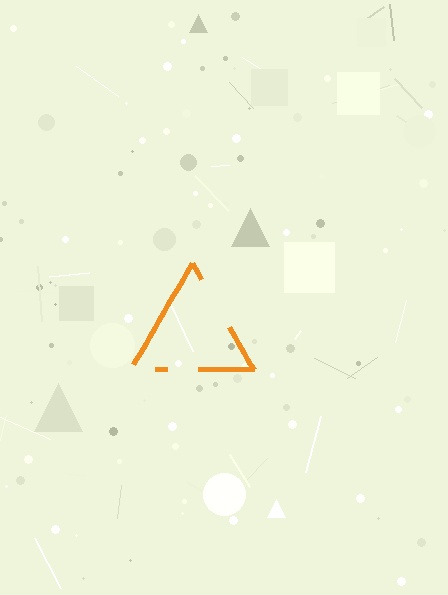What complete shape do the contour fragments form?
The contour fragments form a triangle.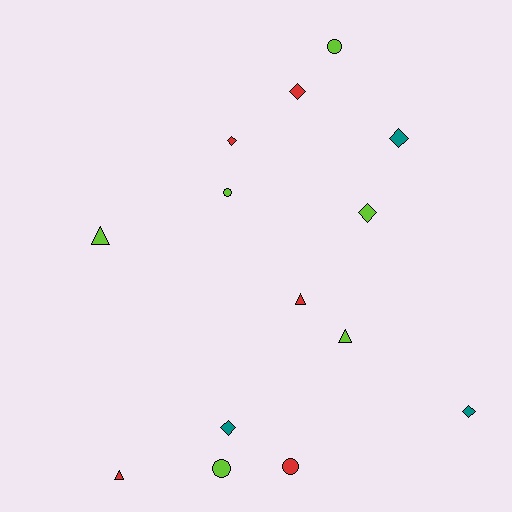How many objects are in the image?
There are 14 objects.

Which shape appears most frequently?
Diamond, with 6 objects.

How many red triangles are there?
There are 2 red triangles.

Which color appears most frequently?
Lime, with 6 objects.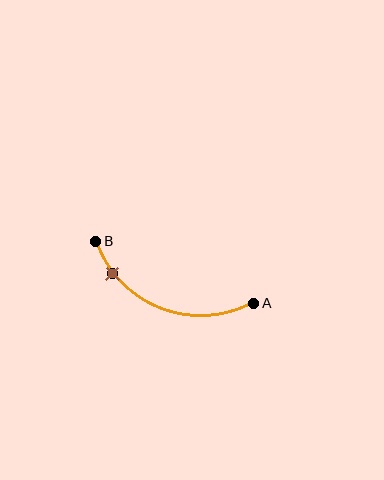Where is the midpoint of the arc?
The arc midpoint is the point on the curve farthest from the straight line joining A and B. It sits below that line.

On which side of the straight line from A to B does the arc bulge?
The arc bulges below the straight line connecting A and B.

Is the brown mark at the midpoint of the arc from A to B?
No. The brown mark lies on the arc but is closer to endpoint B. The arc midpoint would be at the point on the curve equidistant along the arc from both A and B.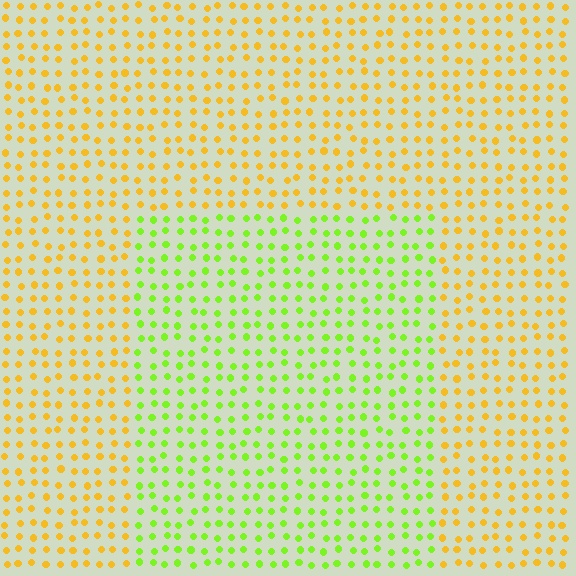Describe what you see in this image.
The image is filled with small yellow elements in a uniform arrangement. A rectangle-shaped region is visible where the elements are tinted to a slightly different hue, forming a subtle color boundary.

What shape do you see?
I see a rectangle.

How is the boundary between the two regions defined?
The boundary is defined purely by a slight shift in hue (about 52 degrees). Spacing, size, and orientation are identical on both sides.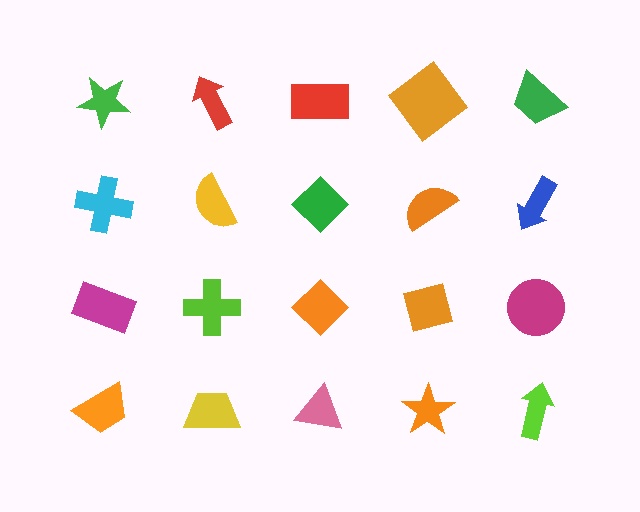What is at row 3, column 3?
An orange diamond.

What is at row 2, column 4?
An orange semicircle.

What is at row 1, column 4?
An orange diamond.